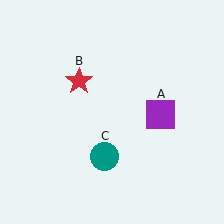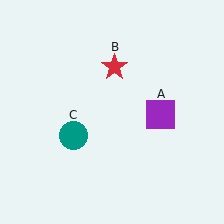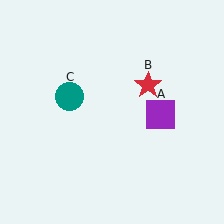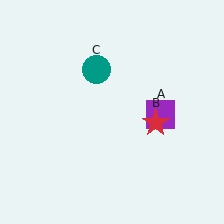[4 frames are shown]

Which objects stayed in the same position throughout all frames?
Purple square (object A) remained stationary.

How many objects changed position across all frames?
2 objects changed position: red star (object B), teal circle (object C).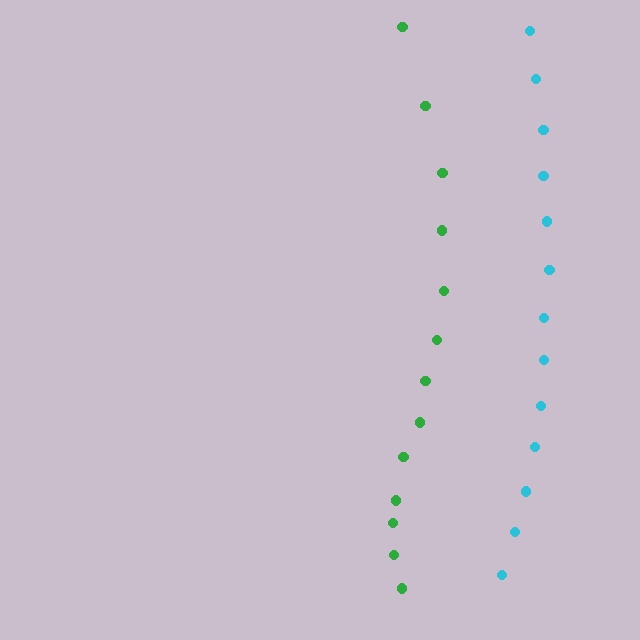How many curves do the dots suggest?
There are 2 distinct paths.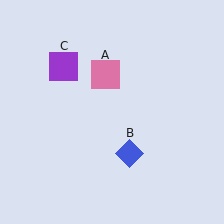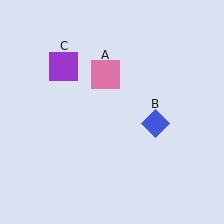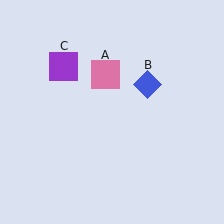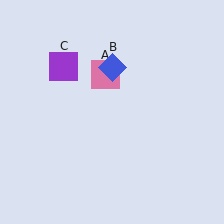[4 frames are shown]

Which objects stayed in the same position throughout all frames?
Pink square (object A) and purple square (object C) remained stationary.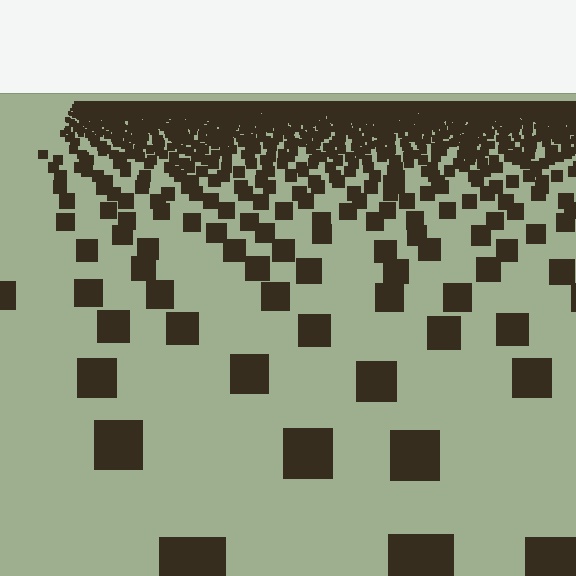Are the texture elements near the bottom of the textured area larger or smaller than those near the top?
Larger. Near the bottom, elements are closer to the viewer and appear at a bigger on-screen size.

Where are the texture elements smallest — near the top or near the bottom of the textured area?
Near the top.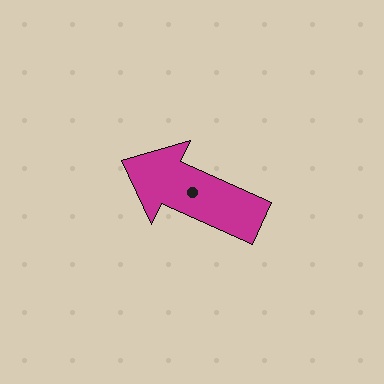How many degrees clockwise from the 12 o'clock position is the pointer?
Approximately 294 degrees.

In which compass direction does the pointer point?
Northwest.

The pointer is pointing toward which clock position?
Roughly 10 o'clock.